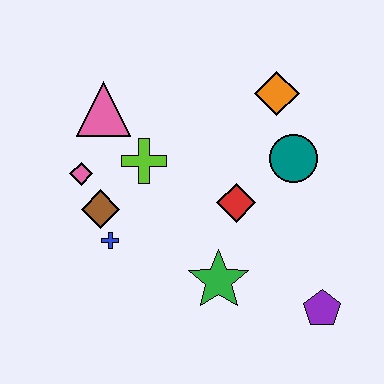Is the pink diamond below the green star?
No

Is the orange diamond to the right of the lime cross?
Yes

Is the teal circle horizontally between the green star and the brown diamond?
No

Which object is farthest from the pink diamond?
The purple pentagon is farthest from the pink diamond.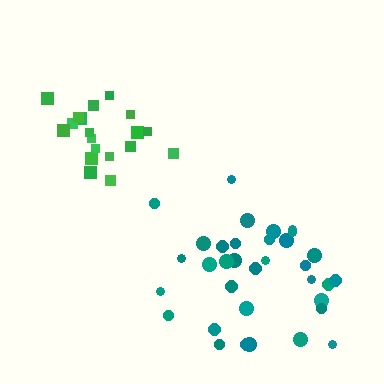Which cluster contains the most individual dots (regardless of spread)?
Teal (35).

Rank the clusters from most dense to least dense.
green, teal.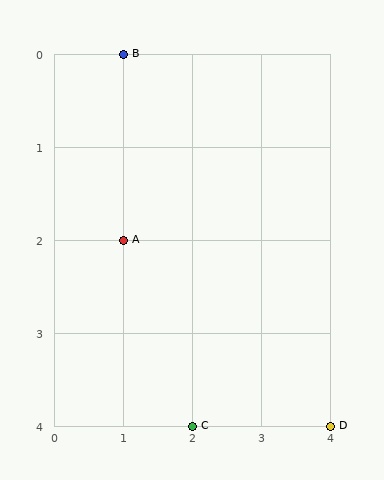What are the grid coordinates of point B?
Point B is at grid coordinates (1, 0).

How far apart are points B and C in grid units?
Points B and C are 1 column and 4 rows apart (about 4.1 grid units diagonally).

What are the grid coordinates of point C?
Point C is at grid coordinates (2, 4).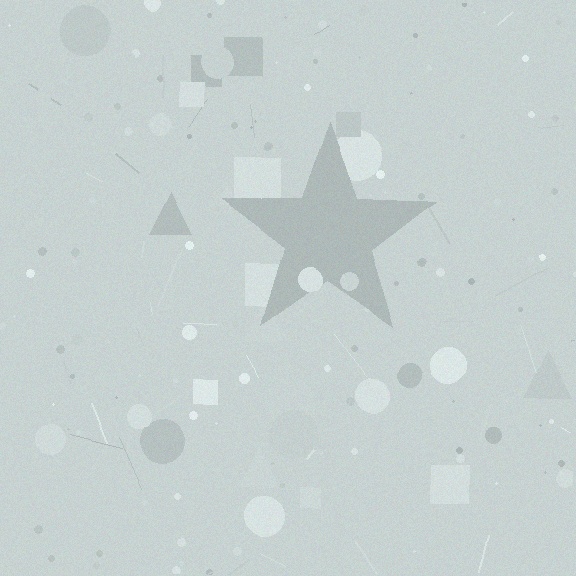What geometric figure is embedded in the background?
A star is embedded in the background.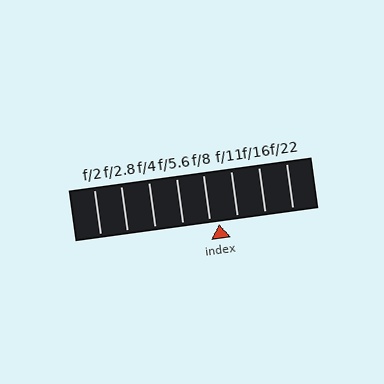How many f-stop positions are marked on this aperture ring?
There are 8 f-stop positions marked.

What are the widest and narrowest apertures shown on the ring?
The widest aperture shown is f/2 and the narrowest is f/22.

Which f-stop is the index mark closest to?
The index mark is closest to f/8.